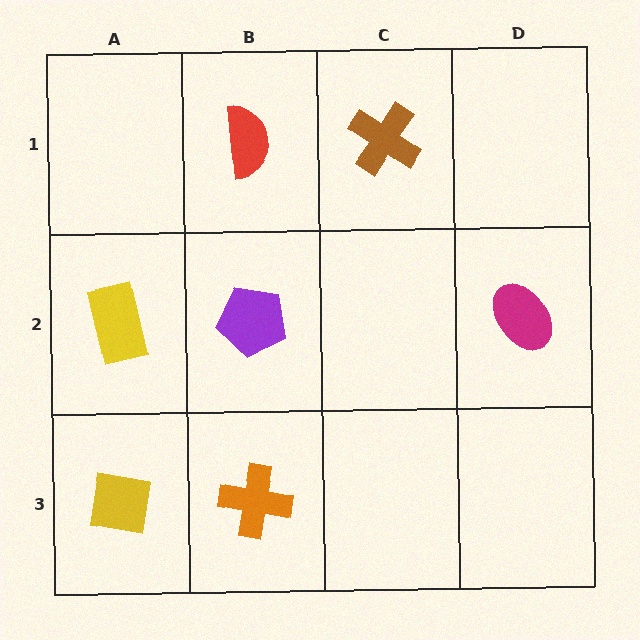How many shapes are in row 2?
3 shapes.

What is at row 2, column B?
A purple pentagon.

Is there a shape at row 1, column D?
No, that cell is empty.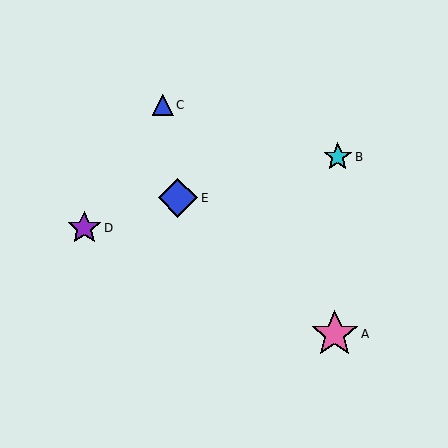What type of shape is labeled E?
Shape E is a blue diamond.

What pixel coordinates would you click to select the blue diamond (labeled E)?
Click at (178, 198) to select the blue diamond E.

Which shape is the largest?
The pink star (labeled A) is the largest.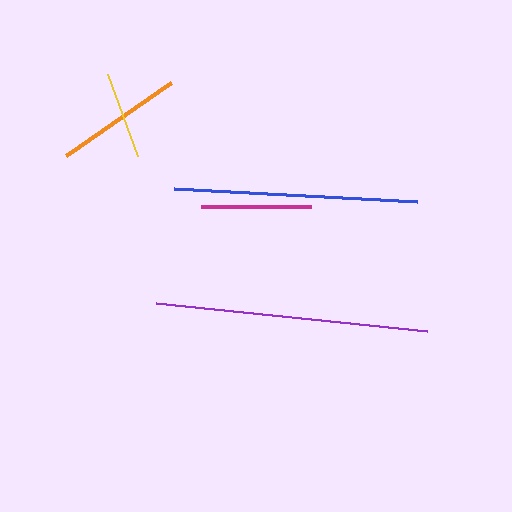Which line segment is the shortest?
The yellow line is the shortest at approximately 88 pixels.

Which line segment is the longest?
The purple line is the longest at approximately 273 pixels.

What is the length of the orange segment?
The orange segment is approximately 128 pixels long.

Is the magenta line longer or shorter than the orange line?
The orange line is longer than the magenta line.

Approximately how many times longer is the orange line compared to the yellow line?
The orange line is approximately 1.5 times the length of the yellow line.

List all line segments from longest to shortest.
From longest to shortest: purple, blue, orange, magenta, yellow.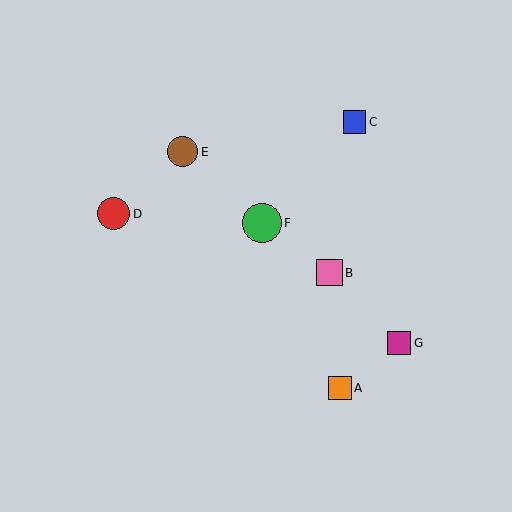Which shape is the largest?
The green circle (labeled F) is the largest.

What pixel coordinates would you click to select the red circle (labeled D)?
Click at (114, 214) to select the red circle D.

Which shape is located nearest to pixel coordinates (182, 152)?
The brown circle (labeled E) at (183, 152) is nearest to that location.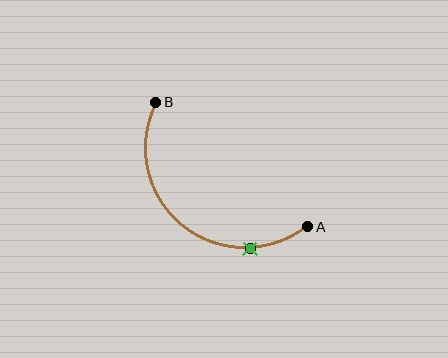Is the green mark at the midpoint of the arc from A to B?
No. The green mark lies on the arc but is closer to endpoint A. The arc midpoint would be at the point on the curve equidistant along the arc from both A and B.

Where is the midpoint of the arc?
The arc midpoint is the point on the curve farthest from the straight line joining A and B. It sits below and to the left of that line.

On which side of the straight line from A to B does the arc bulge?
The arc bulges below and to the left of the straight line connecting A and B.